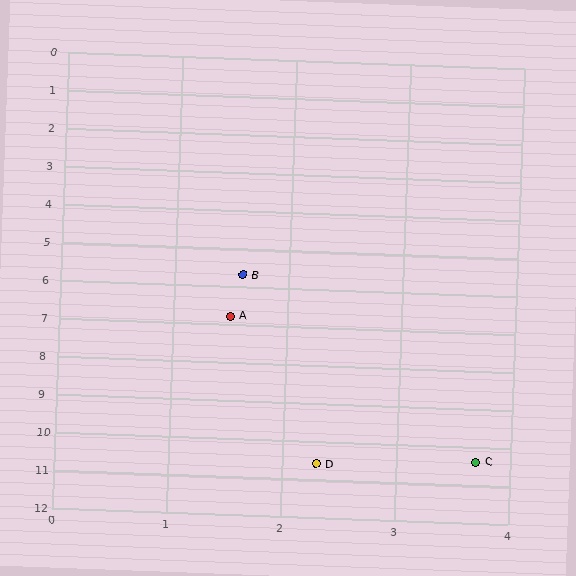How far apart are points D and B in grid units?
Points D and B are about 4.9 grid units apart.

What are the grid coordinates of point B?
Point B is at approximately (1.6, 5.7).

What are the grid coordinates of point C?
Point C is at approximately (3.7, 10.4).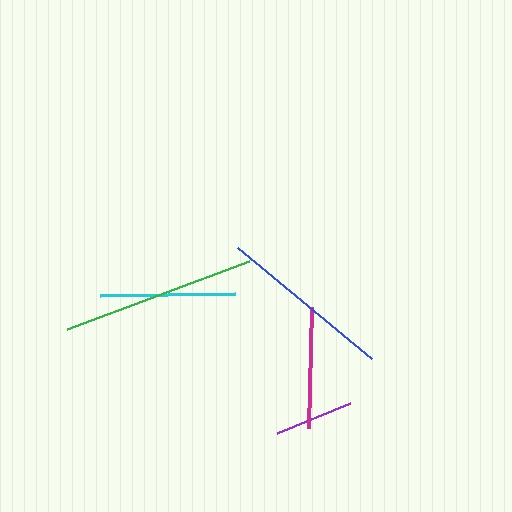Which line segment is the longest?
The green line is the longest at approximately 195 pixels.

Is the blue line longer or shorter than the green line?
The green line is longer than the blue line.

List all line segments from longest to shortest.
From longest to shortest: green, blue, cyan, magenta, purple.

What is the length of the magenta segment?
The magenta segment is approximately 121 pixels long.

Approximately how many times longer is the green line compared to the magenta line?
The green line is approximately 1.6 times the length of the magenta line.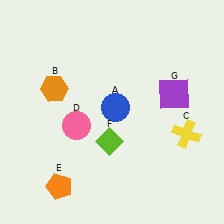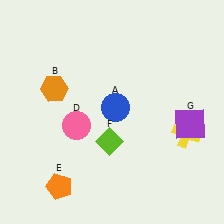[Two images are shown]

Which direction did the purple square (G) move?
The purple square (G) moved down.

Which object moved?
The purple square (G) moved down.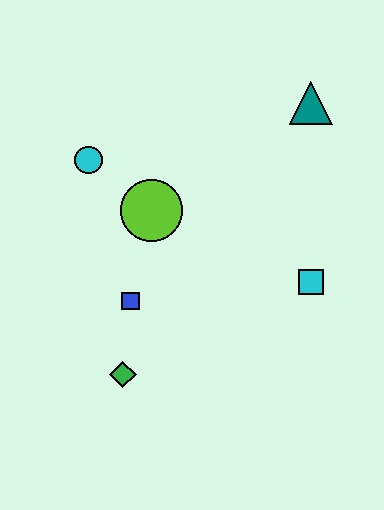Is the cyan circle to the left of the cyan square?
Yes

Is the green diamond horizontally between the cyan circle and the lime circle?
Yes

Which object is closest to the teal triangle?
The cyan square is closest to the teal triangle.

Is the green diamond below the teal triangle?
Yes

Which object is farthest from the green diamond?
The teal triangle is farthest from the green diamond.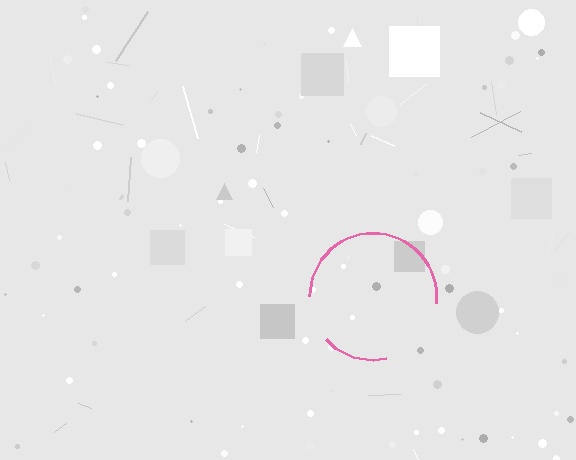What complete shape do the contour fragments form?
The contour fragments form a circle.